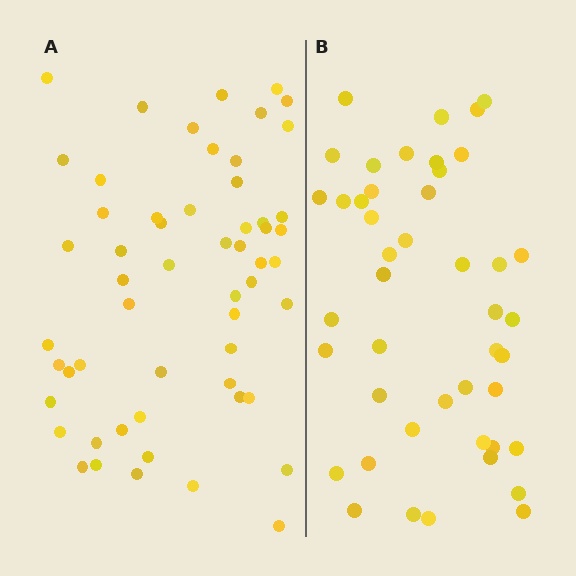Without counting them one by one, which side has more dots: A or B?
Region A (the left region) has more dots.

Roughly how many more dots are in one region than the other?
Region A has roughly 12 or so more dots than region B.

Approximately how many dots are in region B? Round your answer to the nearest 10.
About 40 dots. (The exact count is 45, which rounds to 40.)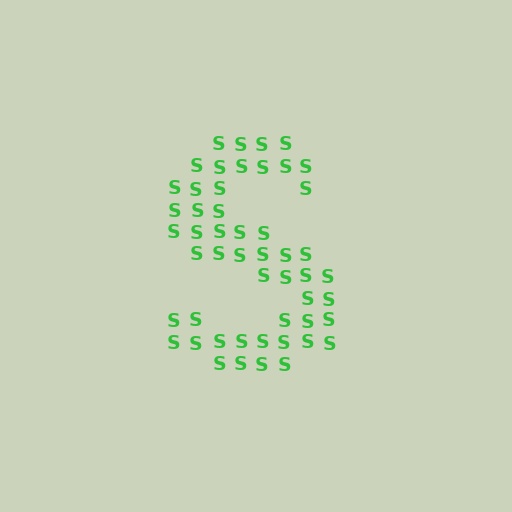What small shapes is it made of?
It is made of small letter S's.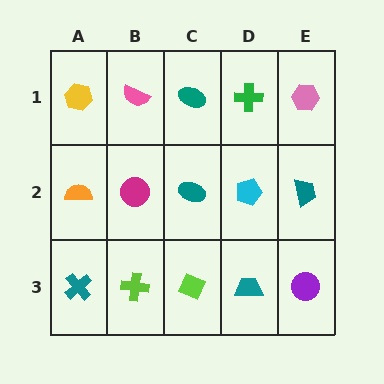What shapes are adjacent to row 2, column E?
A pink hexagon (row 1, column E), a purple circle (row 3, column E), a cyan pentagon (row 2, column D).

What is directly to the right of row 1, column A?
A pink semicircle.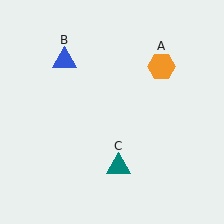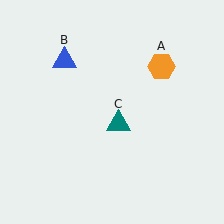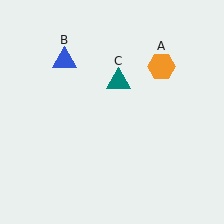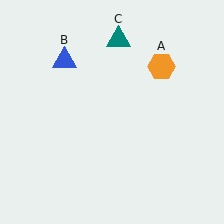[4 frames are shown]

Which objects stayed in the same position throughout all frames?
Orange hexagon (object A) and blue triangle (object B) remained stationary.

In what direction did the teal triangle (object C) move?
The teal triangle (object C) moved up.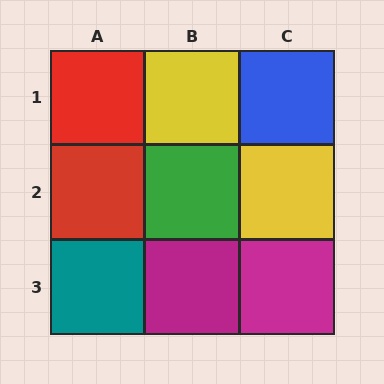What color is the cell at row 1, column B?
Yellow.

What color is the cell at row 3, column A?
Teal.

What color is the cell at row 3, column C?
Magenta.